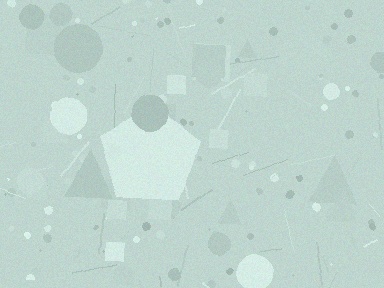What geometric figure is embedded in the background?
A pentagon is embedded in the background.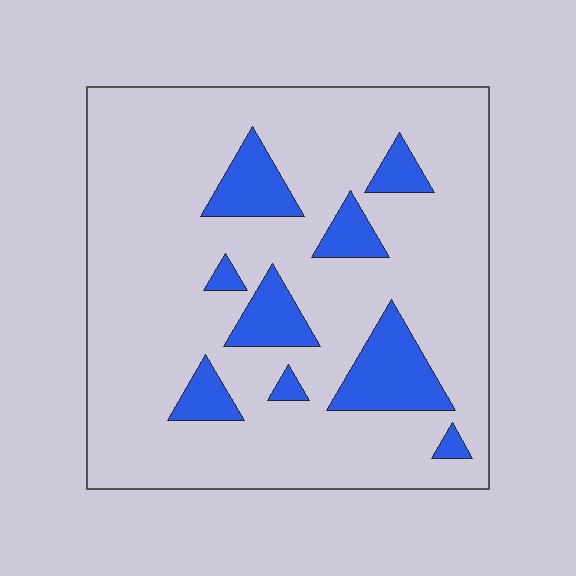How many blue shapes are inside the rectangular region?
9.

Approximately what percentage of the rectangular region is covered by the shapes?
Approximately 15%.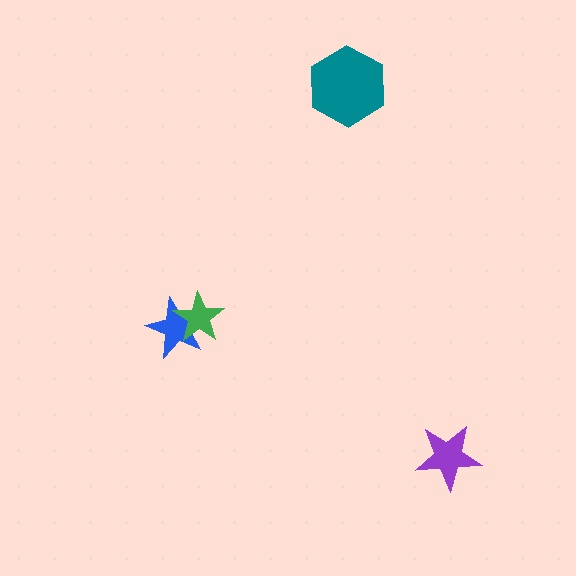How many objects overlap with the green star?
1 object overlaps with the green star.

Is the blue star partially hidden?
Yes, it is partially covered by another shape.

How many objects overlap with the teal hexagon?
0 objects overlap with the teal hexagon.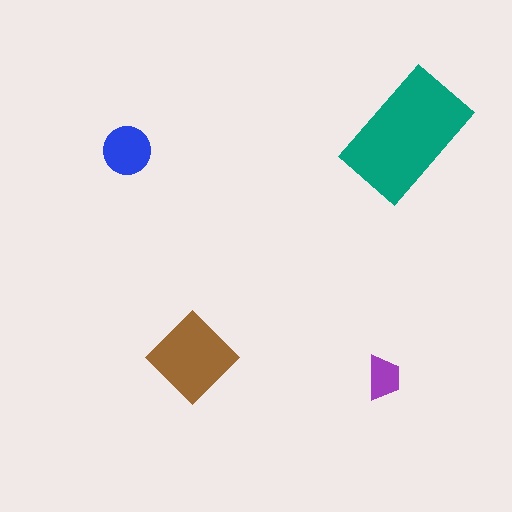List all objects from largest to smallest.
The teal rectangle, the brown diamond, the blue circle, the purple trapezoid.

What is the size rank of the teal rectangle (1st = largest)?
1st.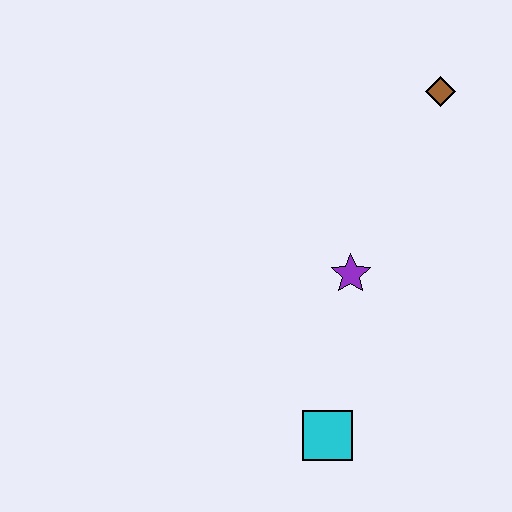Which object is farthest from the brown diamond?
The cyan square is farthest from the brown diamond.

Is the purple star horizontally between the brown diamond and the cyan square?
Yes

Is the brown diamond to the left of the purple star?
No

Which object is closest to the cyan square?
The purple star is closest to the cyan square.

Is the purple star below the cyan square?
No